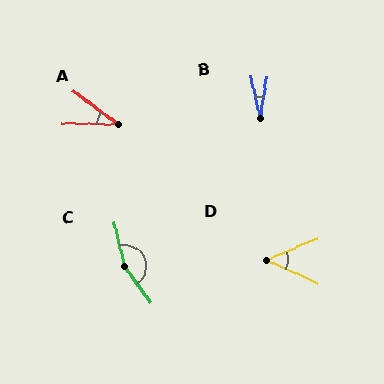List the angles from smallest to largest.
B (22°), A (35°), D (48°), C (158°).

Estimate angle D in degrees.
Approximately 48 degrees.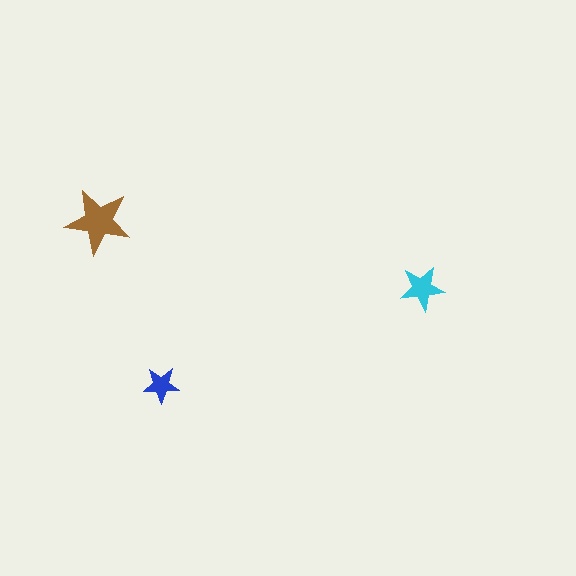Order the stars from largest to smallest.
the brown one, the cyan one, the blue one.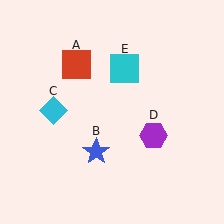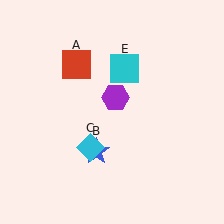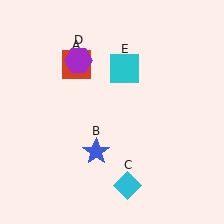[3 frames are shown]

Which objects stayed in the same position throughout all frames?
Red square (object A) and blue star (object B) and cyan square (object E) remained stationary.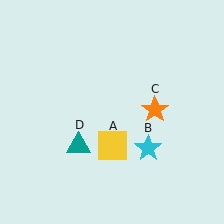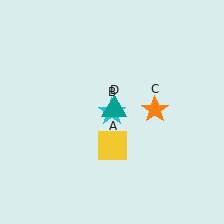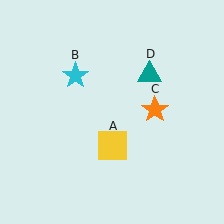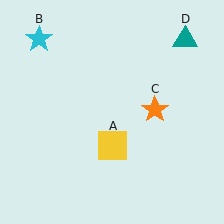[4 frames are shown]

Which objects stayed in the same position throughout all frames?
Yellow square (object A) and orange star (object C) remained stationary.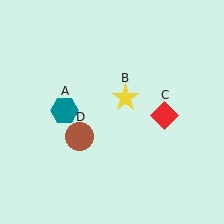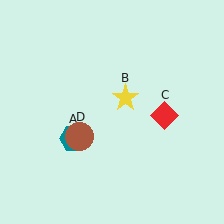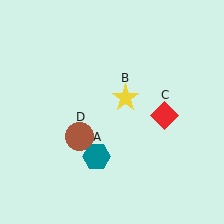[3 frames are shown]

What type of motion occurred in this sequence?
The teal hexagon (object A) rotated counterclockwise around the center of the scene.